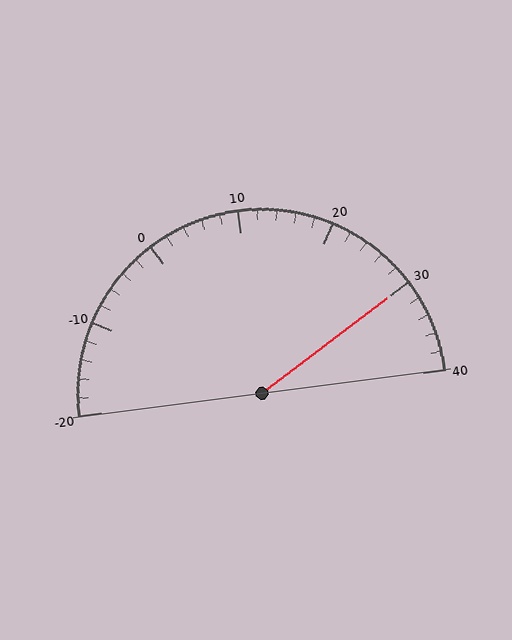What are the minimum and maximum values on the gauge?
The gauge ranges from -20 to 40.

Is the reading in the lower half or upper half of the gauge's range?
The reading is in the upper half of the range (-20 to 40).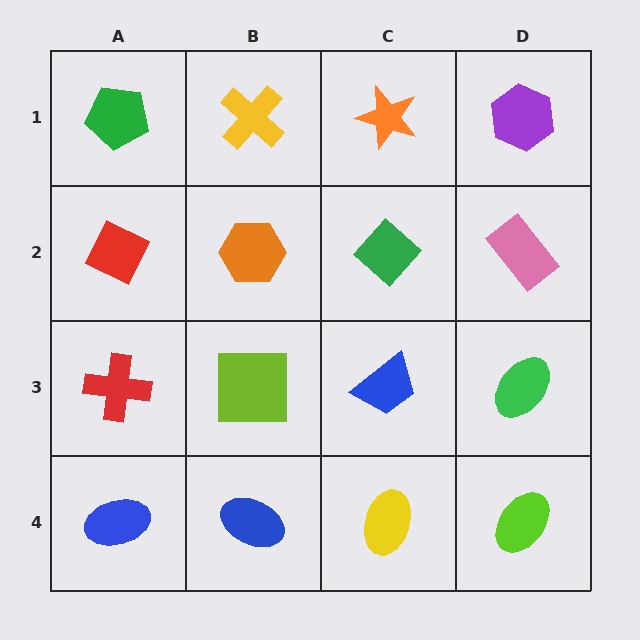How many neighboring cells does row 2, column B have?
4.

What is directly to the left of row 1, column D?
An orange star.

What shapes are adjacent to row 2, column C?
An orange star (row 1, column C), a blue trapezoid (row 3, column C), an orange hexagon (row 2, column B), a pink rectangle (row 2, column D).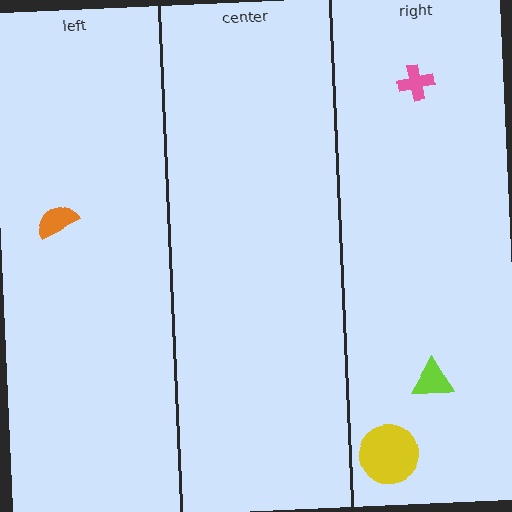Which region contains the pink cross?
The right region.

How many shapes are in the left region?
1.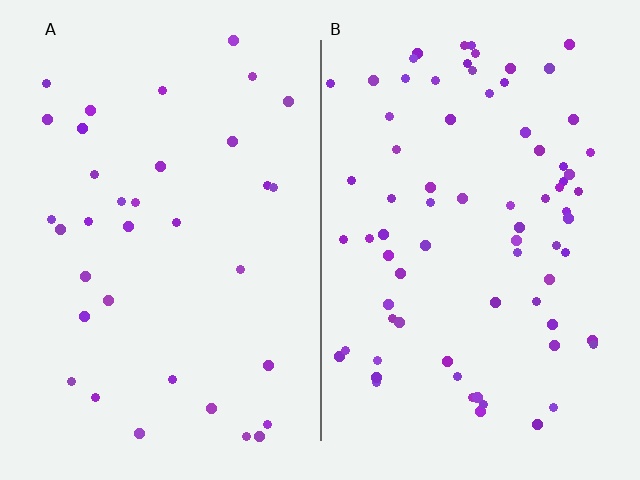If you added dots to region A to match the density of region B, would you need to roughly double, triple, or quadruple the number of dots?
Approximately double.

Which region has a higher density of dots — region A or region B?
B (the right).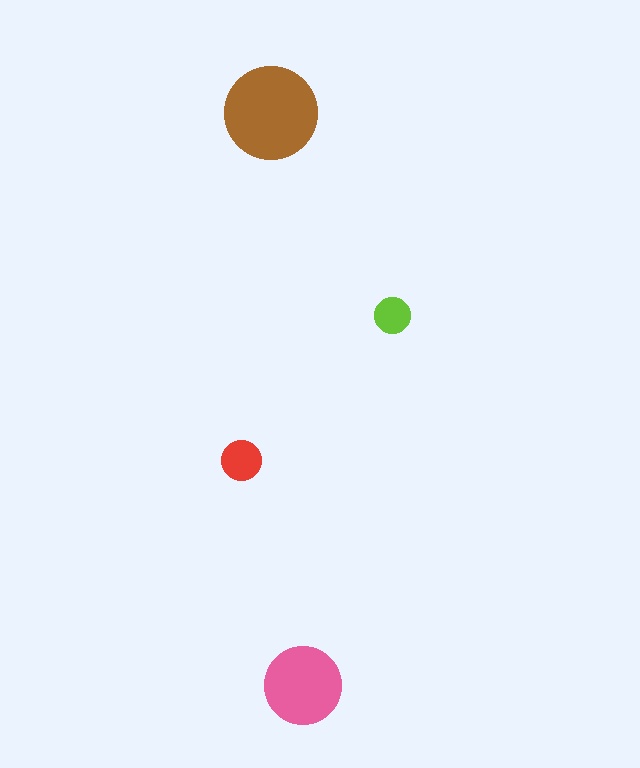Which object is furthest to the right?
The lime circle is rightmost.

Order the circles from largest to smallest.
the brown one, the pink one, the red one, the lime one.